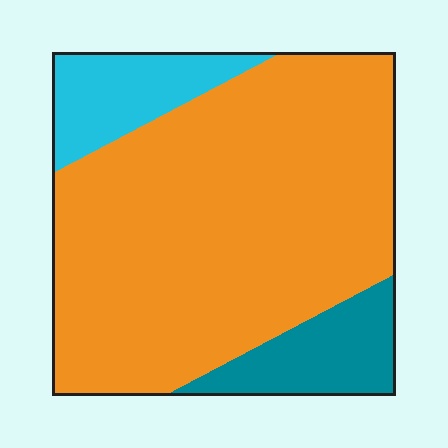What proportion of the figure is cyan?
Cyan covers roughly 10% of the figure.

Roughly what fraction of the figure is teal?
Teal takes up about one eighth (1/8) of the figure.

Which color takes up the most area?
Orange, at roughly 75%.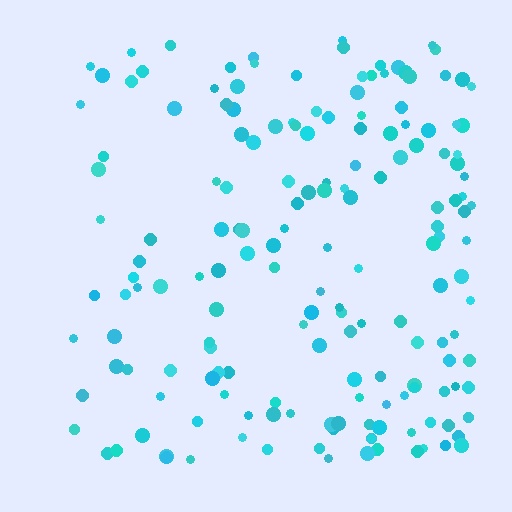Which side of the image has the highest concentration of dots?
The right.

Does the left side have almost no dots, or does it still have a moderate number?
Still a moderate number, just noticeably fewer than the right.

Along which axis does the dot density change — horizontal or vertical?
Horizontal.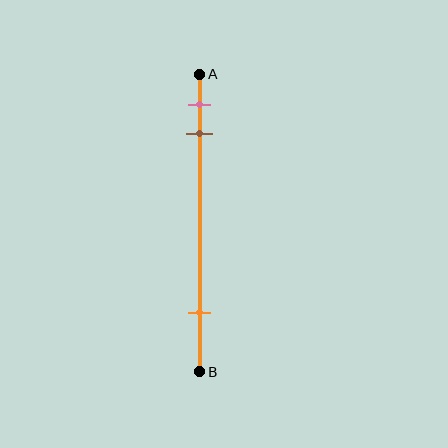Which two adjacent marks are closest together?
The pink and brown marks are the closest adjacent pair.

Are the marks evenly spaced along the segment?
No, the marks are not evenly spaced.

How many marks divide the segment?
There are 3 marks dividing the segment.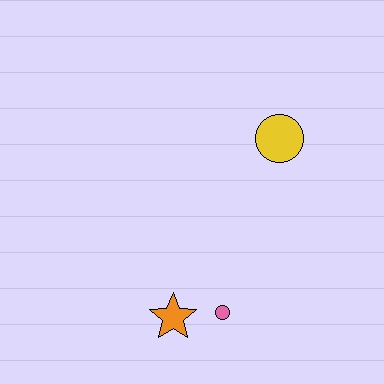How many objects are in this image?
There are 3 objects.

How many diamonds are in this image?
There are no diamonds.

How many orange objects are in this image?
There is 1 orange object.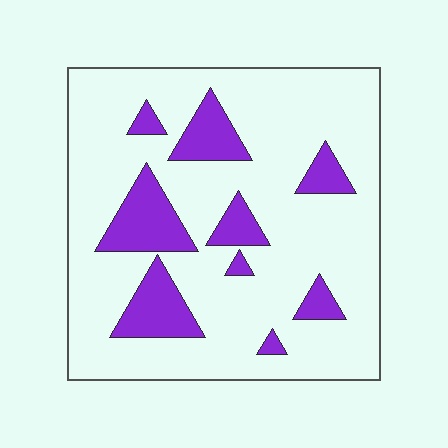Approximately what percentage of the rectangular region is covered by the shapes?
Approximately 20%.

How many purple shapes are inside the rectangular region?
9.